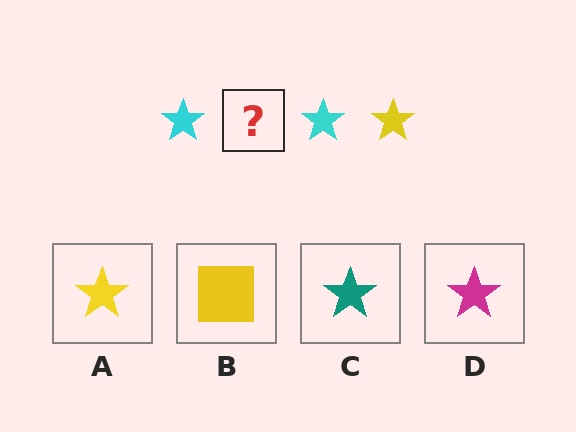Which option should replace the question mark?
Option A.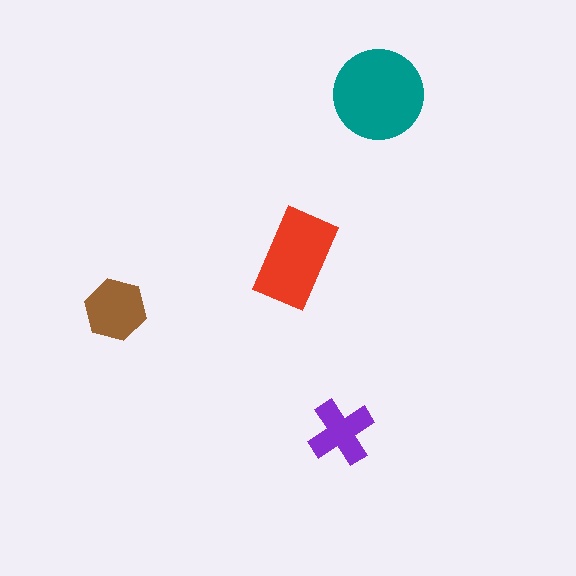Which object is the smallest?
The purple cross.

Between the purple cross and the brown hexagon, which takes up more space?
The brown hexagon.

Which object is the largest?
The teal circle.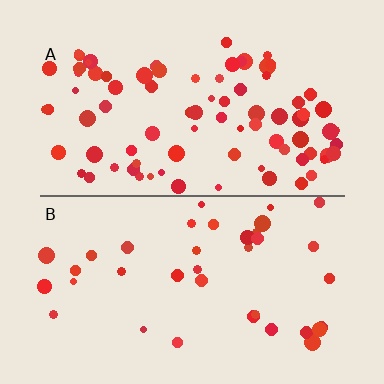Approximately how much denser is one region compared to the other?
Approximately 2.2× — region A over region B.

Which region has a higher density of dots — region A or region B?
A (the top).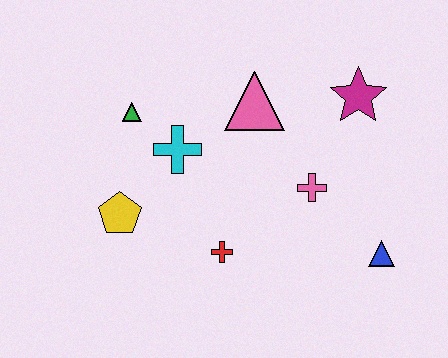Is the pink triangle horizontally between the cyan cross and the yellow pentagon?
No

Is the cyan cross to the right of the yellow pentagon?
Yes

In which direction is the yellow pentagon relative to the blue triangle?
The yellow pentagon is to the left of the blue triangle.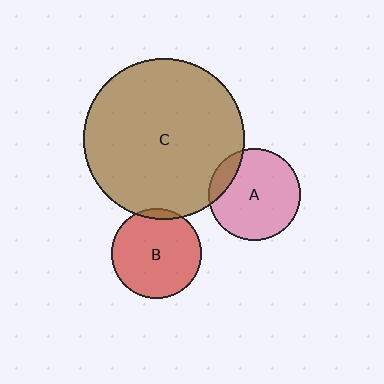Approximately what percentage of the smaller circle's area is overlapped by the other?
Approximately 5%.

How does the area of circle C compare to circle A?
Approximately 3.1 times.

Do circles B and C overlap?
Yes.